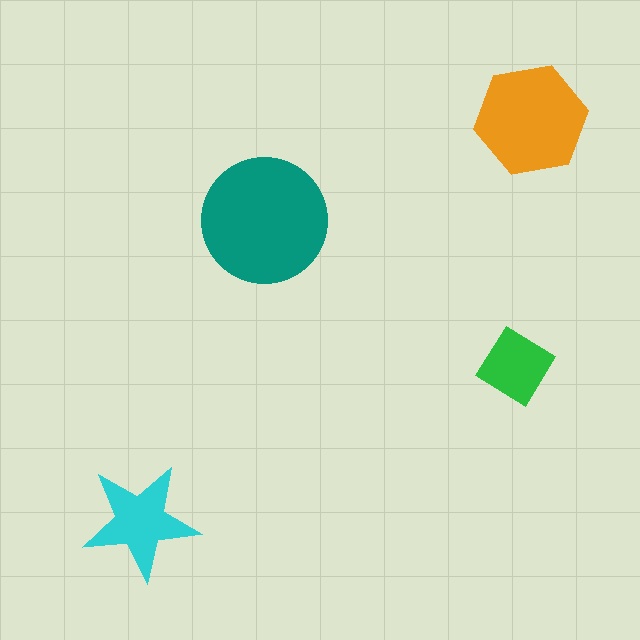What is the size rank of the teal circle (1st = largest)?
1st.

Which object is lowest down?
The cyan star is bottommost.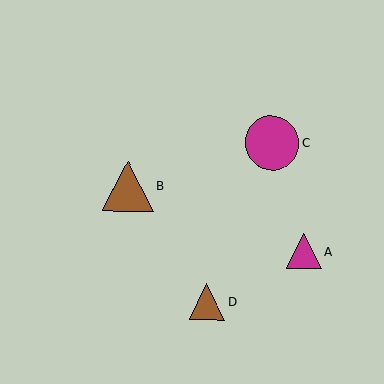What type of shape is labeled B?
Shape B is a brown triangle.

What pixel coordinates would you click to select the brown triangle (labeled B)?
Click at (128, 186) to select the brown triangle B.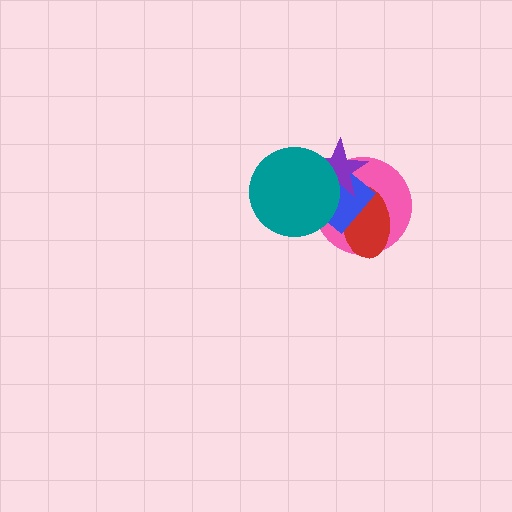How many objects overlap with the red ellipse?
3 objects overlap with the red ellipse.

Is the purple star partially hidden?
Yes, it is partially covered by another shape.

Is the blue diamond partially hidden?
Yes, it is partially covered by another shape.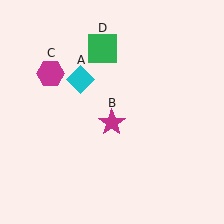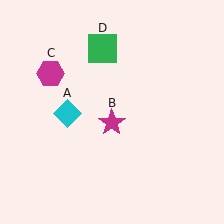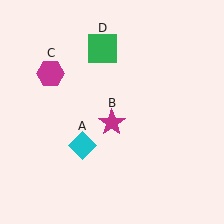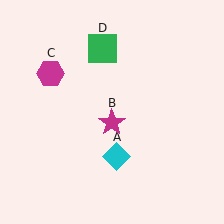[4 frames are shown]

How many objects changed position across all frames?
1 object changed position: cyan diamond (object A).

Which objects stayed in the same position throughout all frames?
Magenta star (object B) and magenta hexagon (object C) and green square (object D) remained stationary.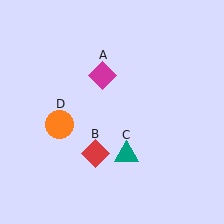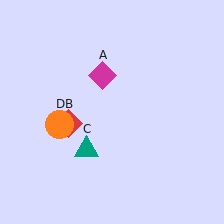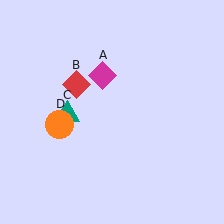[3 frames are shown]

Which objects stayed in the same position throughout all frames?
Magenta diamond (object A) and orange circle (object D) remained stationary.